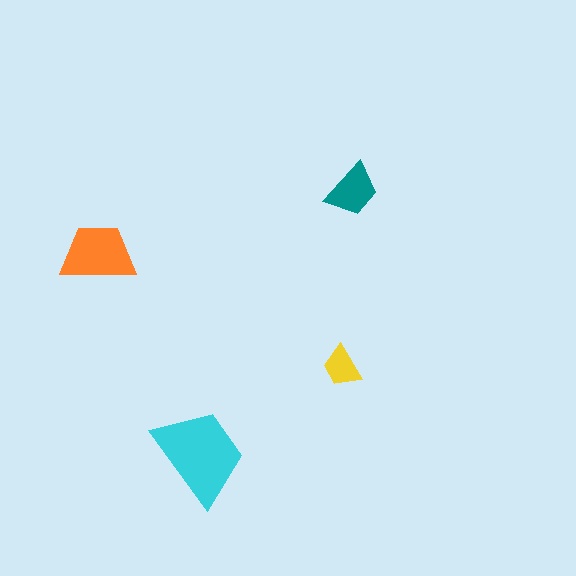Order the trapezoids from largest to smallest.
the cyan one, the orange one, the teal one, the yellow one.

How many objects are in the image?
There are 4 objects in the image.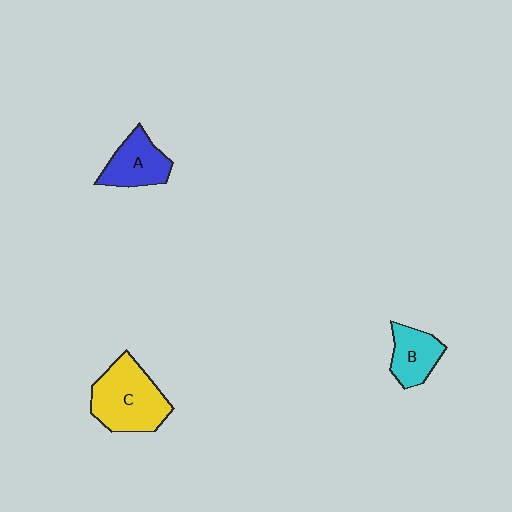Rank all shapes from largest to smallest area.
From largest to smallest: C (yellow), A (blue), B (cyan).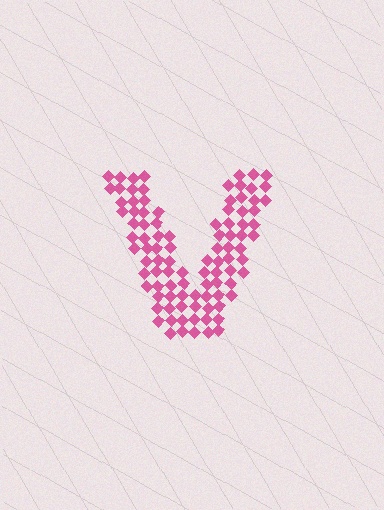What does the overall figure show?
The overall figure shows the letter V.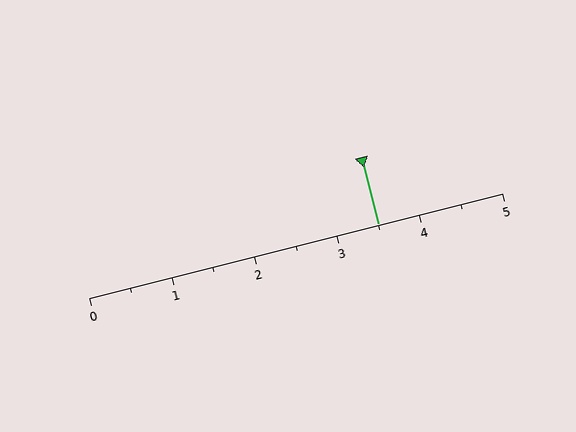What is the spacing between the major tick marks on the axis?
The major ticks are spaced 1 apart.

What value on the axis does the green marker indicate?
The marker indicates approximately 3.5.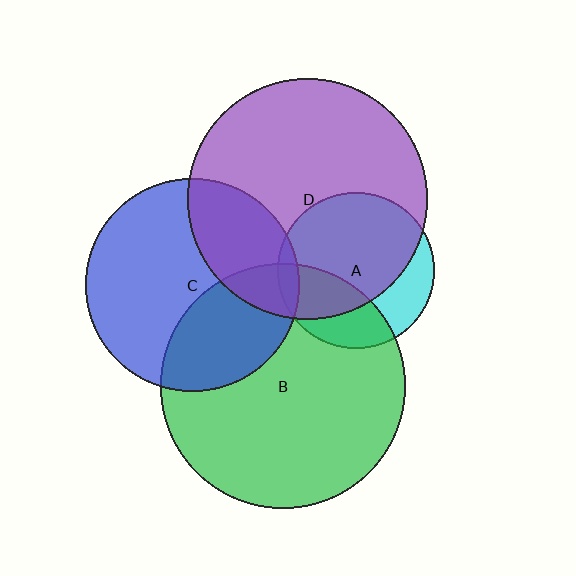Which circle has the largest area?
Circle B (green).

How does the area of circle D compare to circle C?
Approximately 1.3 times.